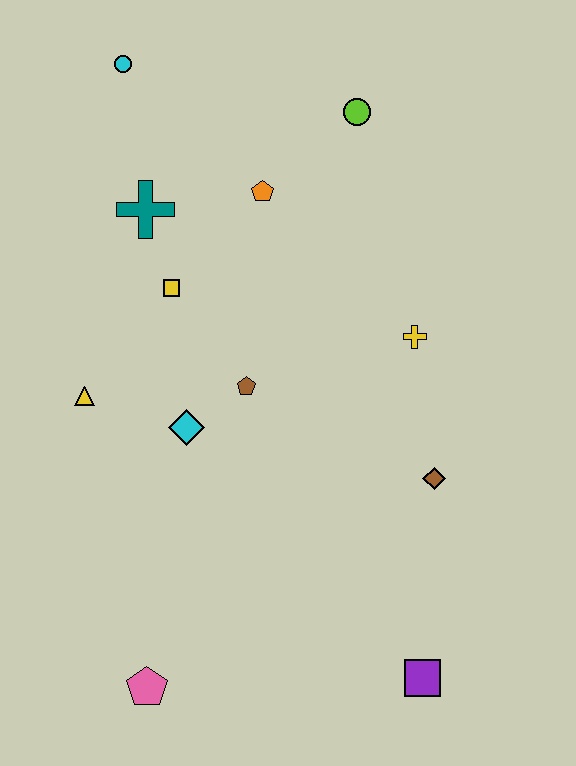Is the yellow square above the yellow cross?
Yes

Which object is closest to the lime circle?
The orange pentagon is closest to the lime circle.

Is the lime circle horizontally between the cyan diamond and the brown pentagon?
No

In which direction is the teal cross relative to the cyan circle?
The teal cross is below the cyan circle.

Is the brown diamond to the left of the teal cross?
No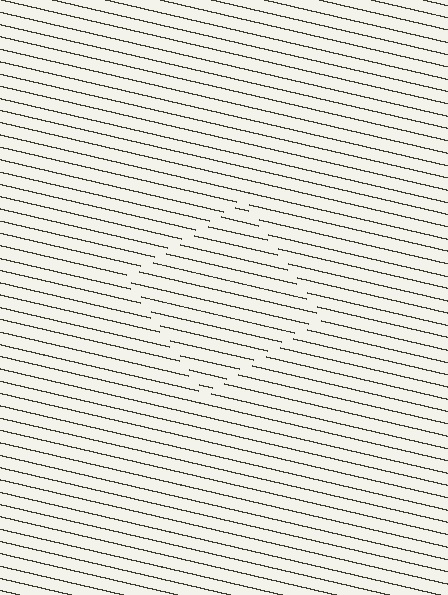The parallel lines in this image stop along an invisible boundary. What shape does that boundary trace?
An illusory square. The interior of the shape contains the same grating, shifted by half a period — the contour is defined by the phase discontinuity where line-ends from the inner and outer gratings abut.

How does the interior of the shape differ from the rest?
The interior of the shape contains the same grating, shifted by half a period — the contour is defined by the phase discontinuity where line-ends from the inner and outer gratings abut.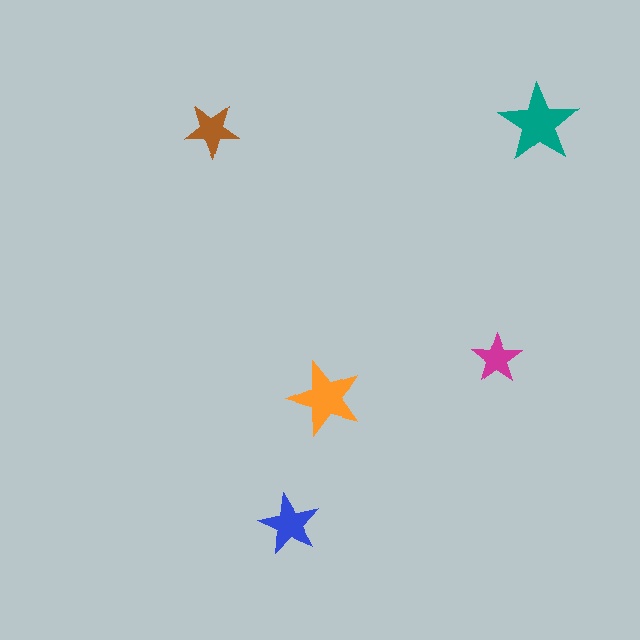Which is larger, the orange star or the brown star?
The orange one.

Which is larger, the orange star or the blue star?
The orange one.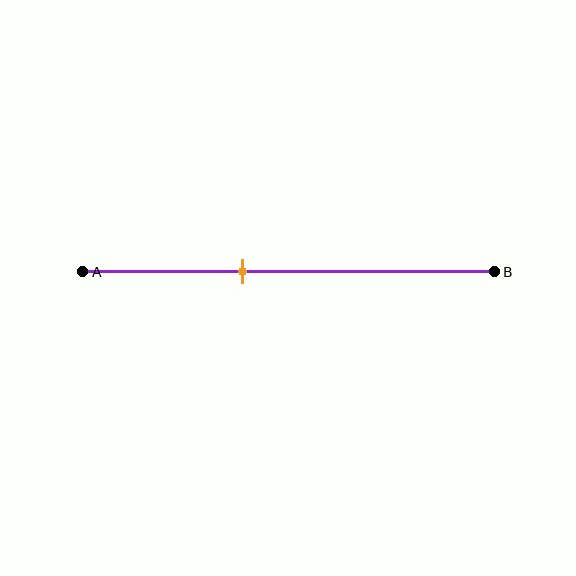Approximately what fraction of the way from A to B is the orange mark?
The orange mark is approximately 40% of the way from A to B.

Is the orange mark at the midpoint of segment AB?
No, the mark is at about 40% from A, not at the 50% midpoint.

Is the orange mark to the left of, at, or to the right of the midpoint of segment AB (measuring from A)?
The orange mark is to the left of the midpoint of segment AB.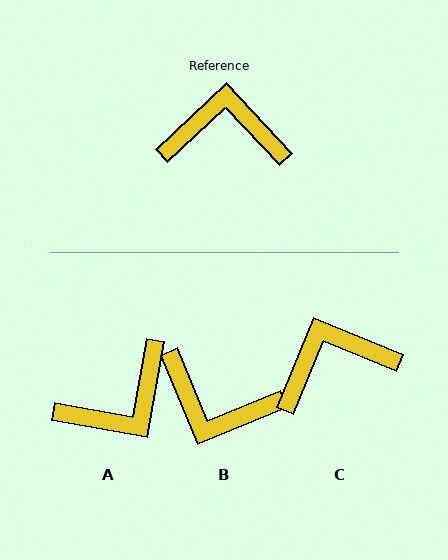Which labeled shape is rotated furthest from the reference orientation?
B, about 159 degrees away.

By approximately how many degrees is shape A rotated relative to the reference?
Approximately 143 degrees clockwise.